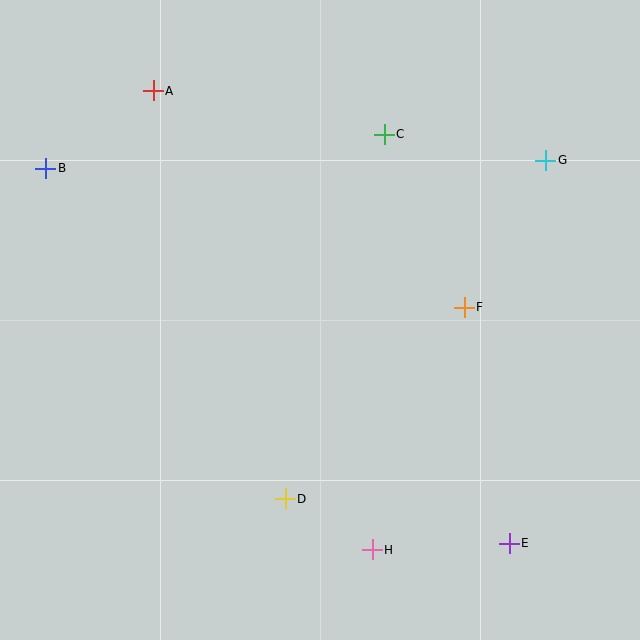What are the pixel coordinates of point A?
Point A is at (153, 91).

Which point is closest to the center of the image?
Point F at (464, 307) is closest to the center.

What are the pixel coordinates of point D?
Point D is at (285, 499).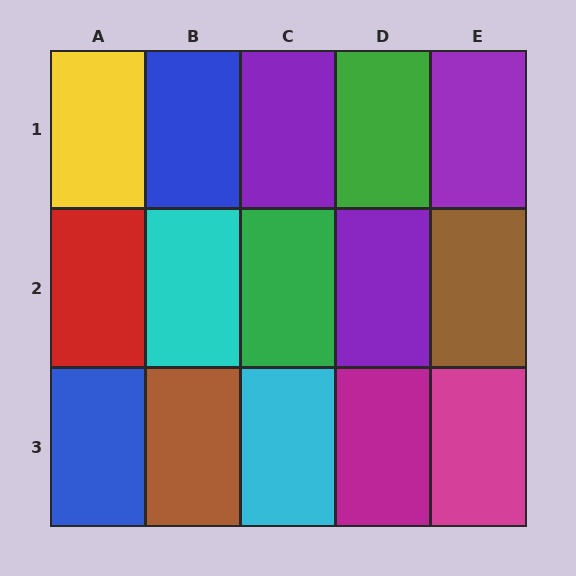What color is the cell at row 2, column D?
Purple.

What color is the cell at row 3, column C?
Cyan.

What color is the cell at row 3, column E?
Magenta.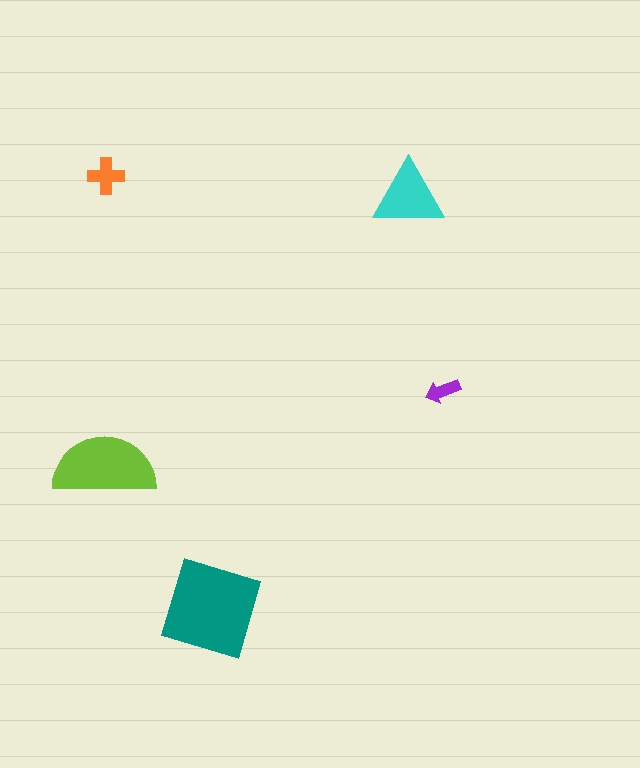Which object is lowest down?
The teal diamond is bottommost.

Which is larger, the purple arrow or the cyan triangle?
The cyan triangle.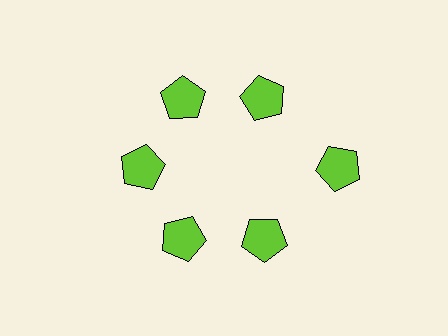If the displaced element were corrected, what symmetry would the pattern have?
It would have 6-fold rotational symmetry — the pattern would map onto itself every 60 degrees.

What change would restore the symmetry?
The symmetry would be restored by moving it inward, back onto the ring so that all 6 pentagons sit at equal angles and equal distance from the center.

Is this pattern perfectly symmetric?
No. The 6 lime pentagons are arranged in a ring, but one element near the 3 o'clock position is pushed outward from the center, breaking the 6-fold rotational symmetry.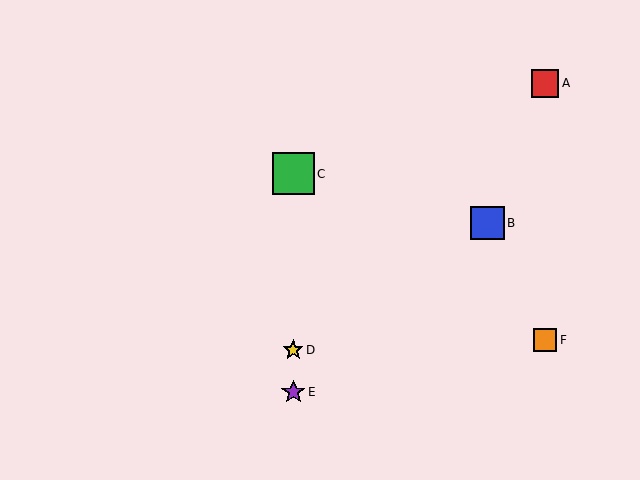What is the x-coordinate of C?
Object C is at x≈293.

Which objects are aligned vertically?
Objects C, D, E are aligned vertically.